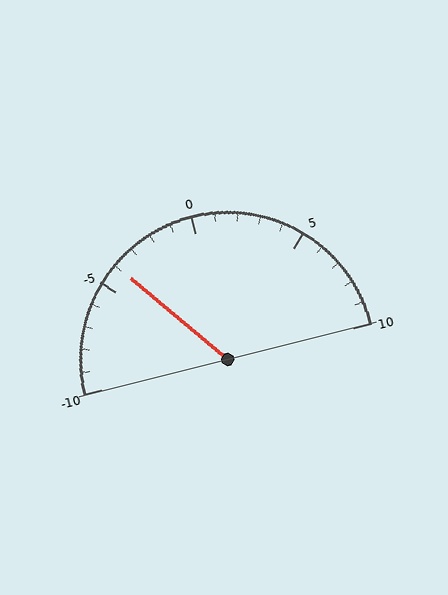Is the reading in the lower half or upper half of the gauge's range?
The reading is in the lower half of the range (-10 to 10).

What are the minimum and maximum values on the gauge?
The gauge ranges from -10 to 10.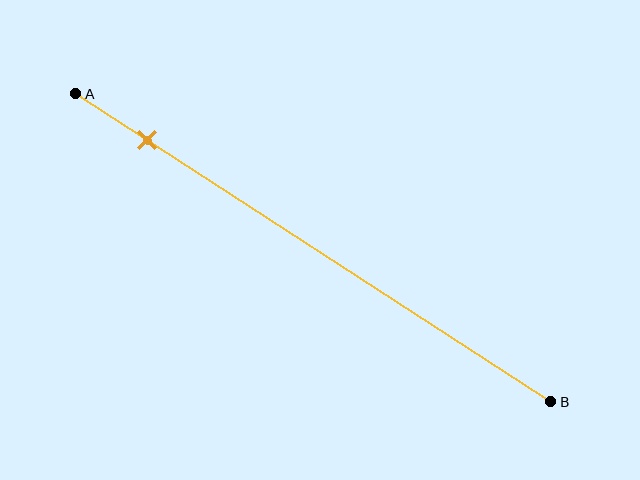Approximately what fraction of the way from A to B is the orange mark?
The orange mark is approximately 15% of the way from A to B.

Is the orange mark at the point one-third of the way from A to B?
No, the mark is at about 15% from A, not at the 33% one-third point.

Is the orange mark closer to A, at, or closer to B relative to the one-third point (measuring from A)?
The orange mark is closer to point A than the one-third point of segment AB.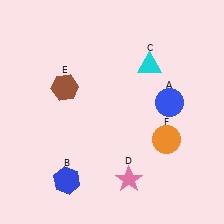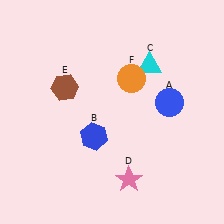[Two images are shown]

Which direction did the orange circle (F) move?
The orange circle (F) moved up.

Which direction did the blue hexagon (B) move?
The blue hexagon (B) moved up.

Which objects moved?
The objects that moved are: the blue hexagon (B), the orange circle (F).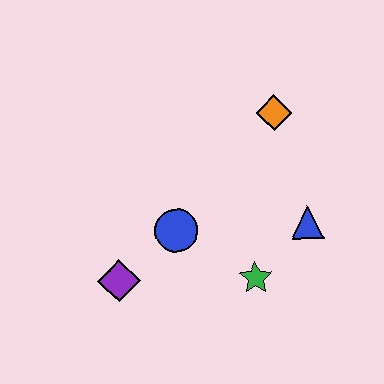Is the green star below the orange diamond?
Yes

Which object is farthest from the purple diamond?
The orange diamond is farthest from the purple diamond.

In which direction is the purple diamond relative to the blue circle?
The purple diamond is to the left of the blue circle.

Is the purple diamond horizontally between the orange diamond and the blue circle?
No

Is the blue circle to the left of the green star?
Yes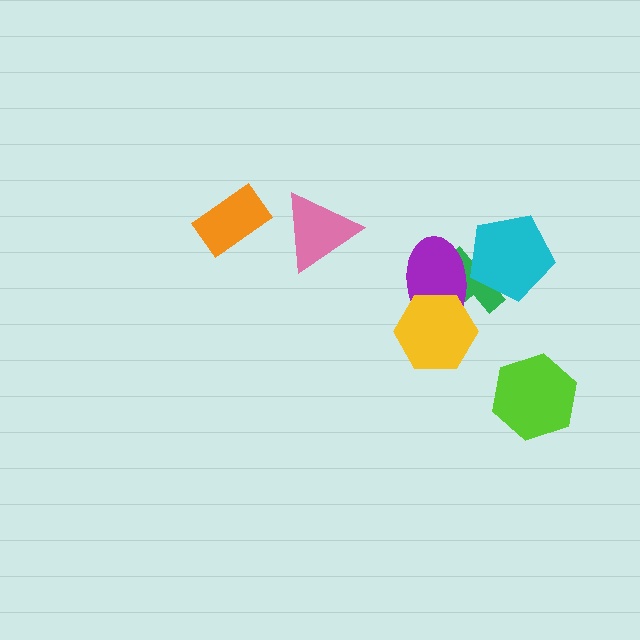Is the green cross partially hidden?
Yes, it is partially covered by another shape.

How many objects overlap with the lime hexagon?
0 objects overlap with the lime hexagon.